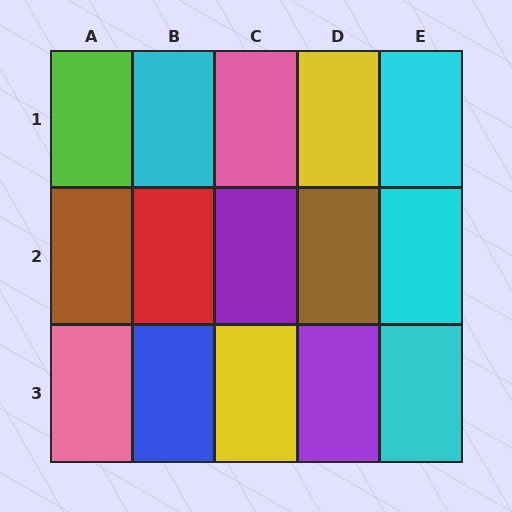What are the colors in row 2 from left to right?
Brown, red, purple, brown, cyan.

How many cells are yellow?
2 cells are yellow.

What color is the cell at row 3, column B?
Blue.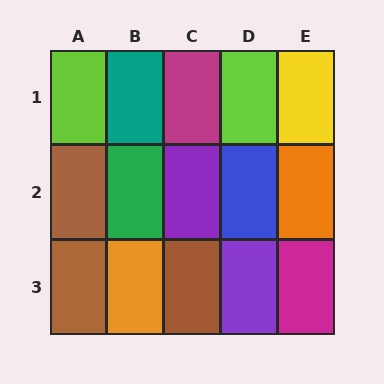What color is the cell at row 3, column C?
Brown.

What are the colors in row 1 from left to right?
Lime, teal, magenta, lime, yellow.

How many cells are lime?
2 cells are lime.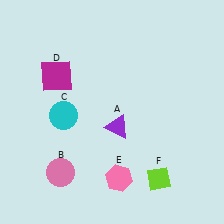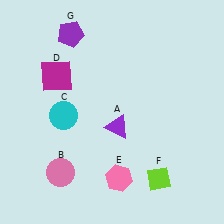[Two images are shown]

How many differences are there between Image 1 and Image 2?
There is 1 difference between the two images.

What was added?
A purple pentagon (G) was added in Image 2.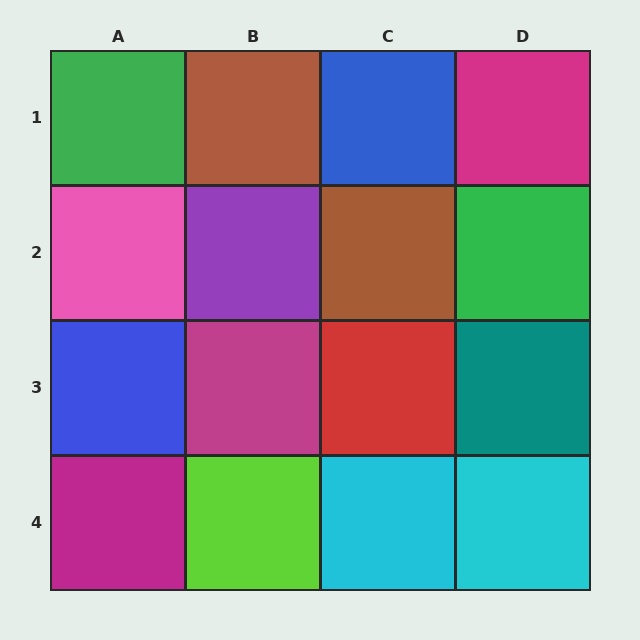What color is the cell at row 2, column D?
Green.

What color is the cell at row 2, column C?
Brown.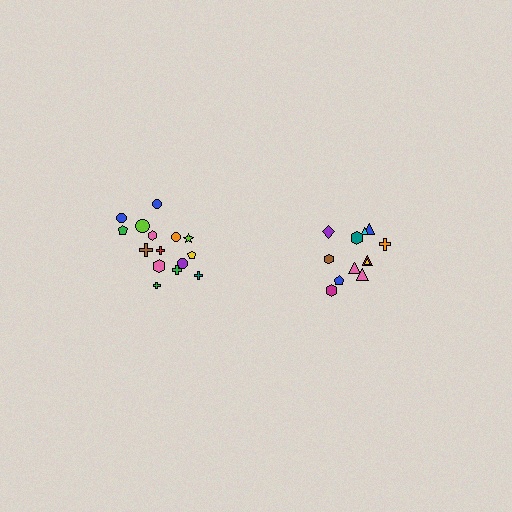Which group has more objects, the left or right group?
The left group.